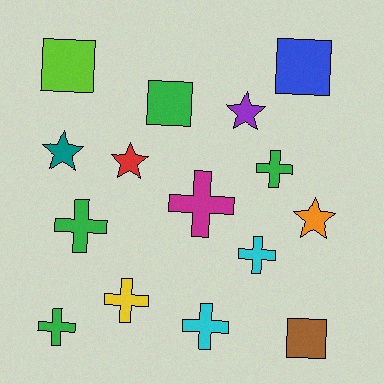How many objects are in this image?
There are 15 objects.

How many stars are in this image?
There are 4 stars.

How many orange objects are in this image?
There is 1 orange object.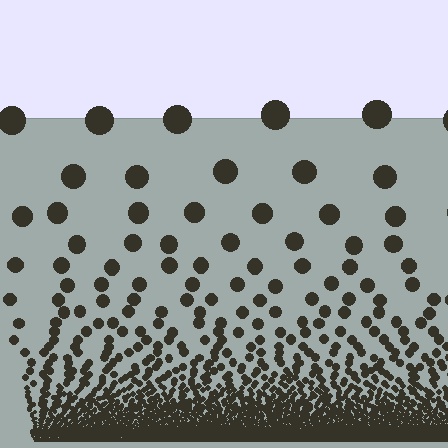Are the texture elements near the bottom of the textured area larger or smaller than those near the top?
Smaller. The gradient is inverted — elements near the bottom are smaller and denser.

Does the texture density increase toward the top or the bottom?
Density increases toward the bottom.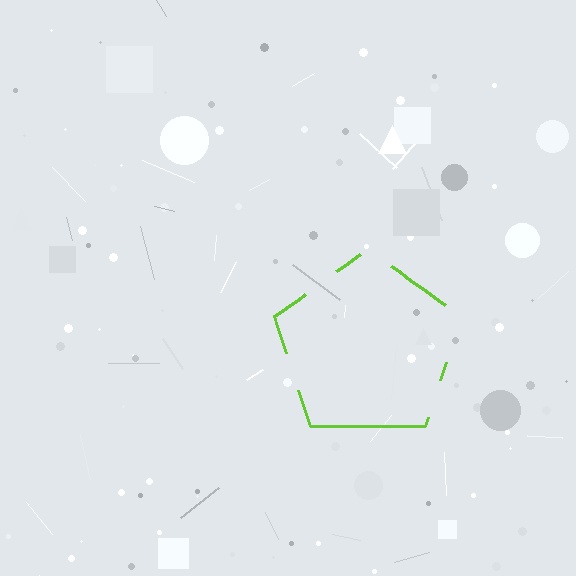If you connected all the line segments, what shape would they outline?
They would outline a pentagon.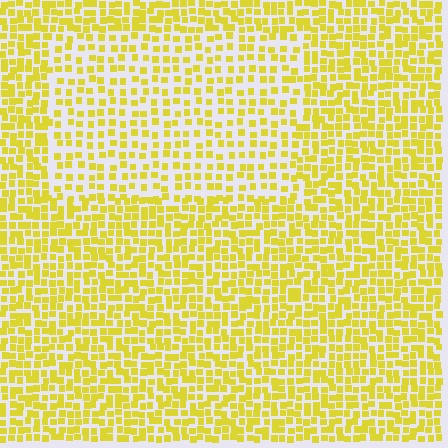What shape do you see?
I see a rectangle.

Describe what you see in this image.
The image contains small yellow elements arranged at two different densities. A rectangle-shaped region is visible where the elements are less densely packed than the surrounding area.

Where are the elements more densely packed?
The elements are more densely packed outside the rectangle boundary.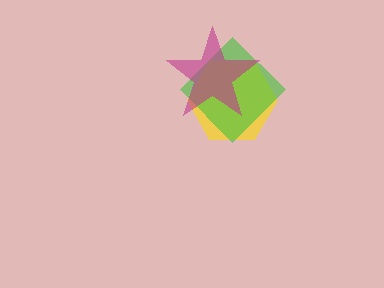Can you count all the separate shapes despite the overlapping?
Yes, there are 3 separate shapes.